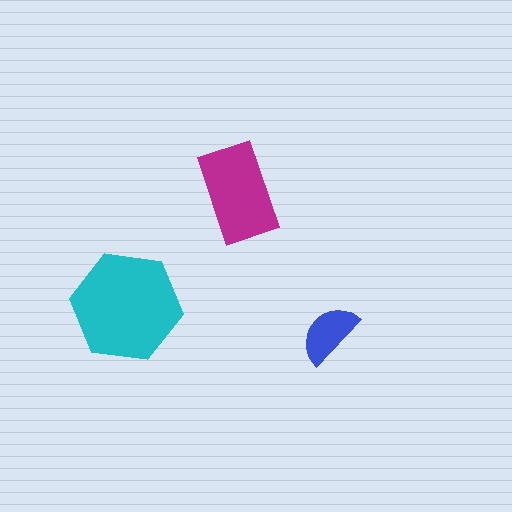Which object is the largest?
The cyan hexagon.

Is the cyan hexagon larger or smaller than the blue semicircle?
Larger.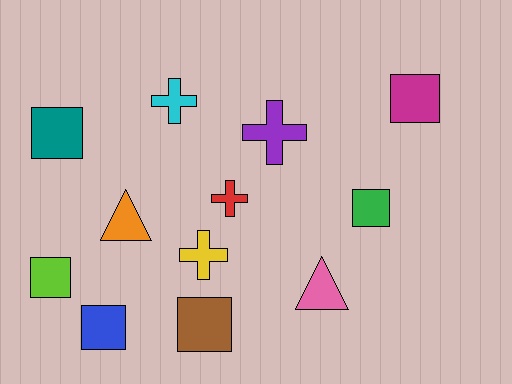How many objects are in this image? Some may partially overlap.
There are 12 objects.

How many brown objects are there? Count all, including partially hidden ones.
There is 1 brown object.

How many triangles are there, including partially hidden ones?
There are 2 triangles.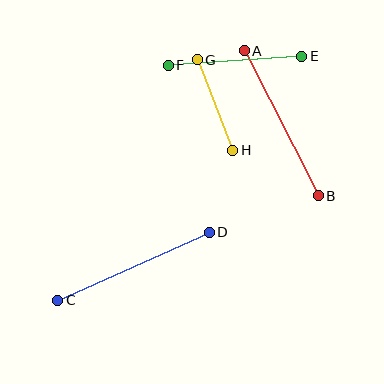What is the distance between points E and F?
The distance is approximately 134 pixels.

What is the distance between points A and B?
The distance is approximately 163 pixels.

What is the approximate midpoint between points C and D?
The midpoint is at approximately (134, 266) pixels.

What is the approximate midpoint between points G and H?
The midpoint is at approximately (215, 105) pixels.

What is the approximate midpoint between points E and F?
The midpoint is at approximately (235, 61) pixels.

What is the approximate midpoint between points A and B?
The midpoint is at approximately (281, 123) pixels.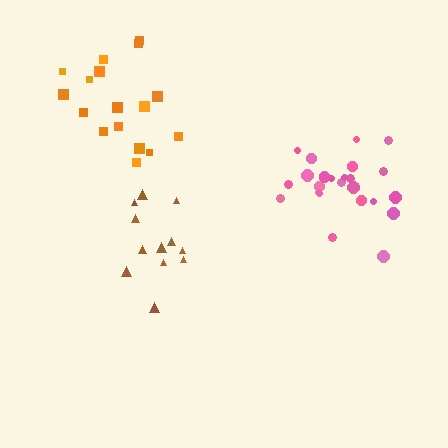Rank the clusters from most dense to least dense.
pink, orange, brown.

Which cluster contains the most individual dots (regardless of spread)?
Pink (26).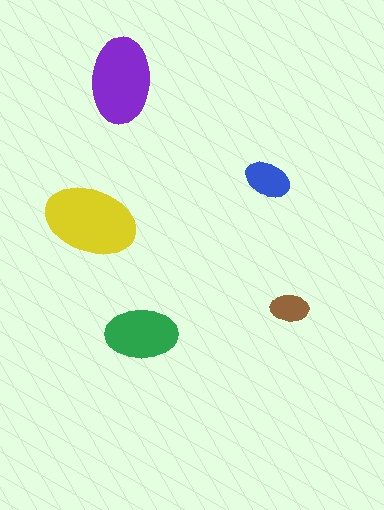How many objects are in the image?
There are 5 objects in the image.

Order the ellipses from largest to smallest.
the yellow one, the purple one, the green one, the blue one, the brown one.